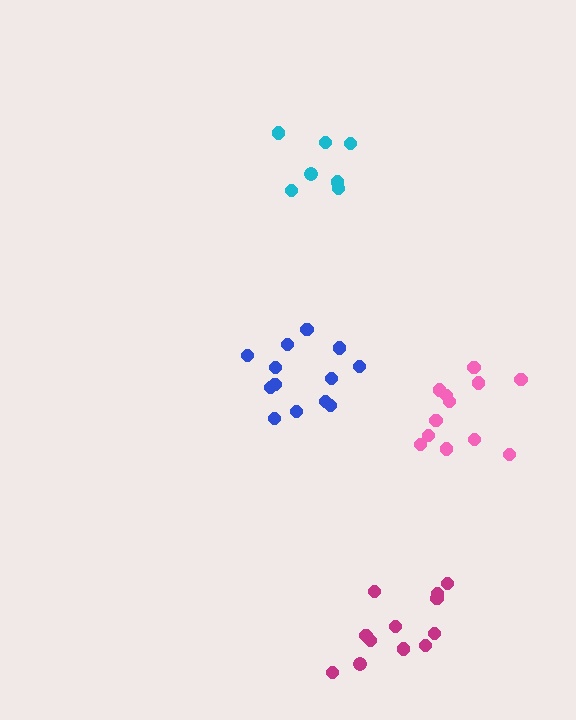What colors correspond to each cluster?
The clusters are colored: pink, blue, magenta, cyan.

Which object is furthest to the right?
The pink cluster is rightmost.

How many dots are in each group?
Group 1: 12 dots, Group 2: 13 dots, Group 3: 12 dots, Group 4: 7 dots (44 total).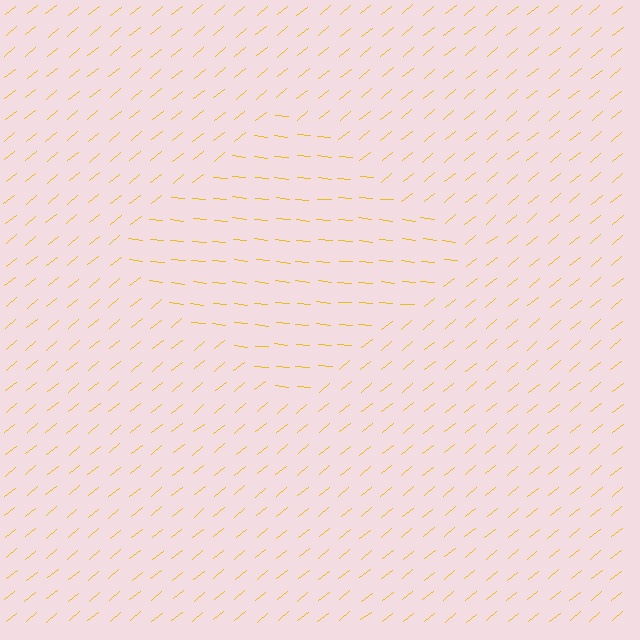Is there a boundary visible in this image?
Yes, there is a texture boundary formed by a change in line orientation.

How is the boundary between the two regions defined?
The boundary is defined purely by a change in line orientation (approximately 45 degrees difference). All lines are the same color and thickness.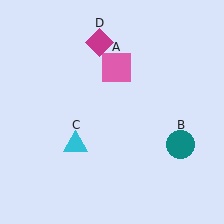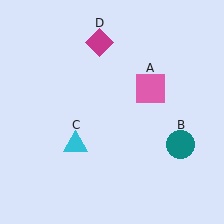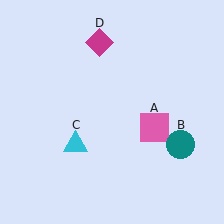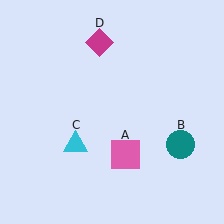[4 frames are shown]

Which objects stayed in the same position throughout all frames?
Teal circle (object B) and cyan triangle (object C) and magenta diamond (object D) remained stationary.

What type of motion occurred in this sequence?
The pink square (object A) rotated clockwise around the center of the scene.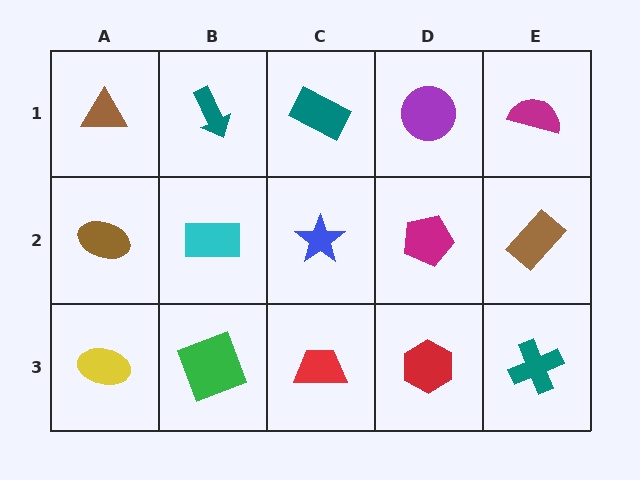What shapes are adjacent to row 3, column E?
A brown rectangle (row 2, column E), a red hexagon (row 3, column D).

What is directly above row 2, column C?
A teal rectangle.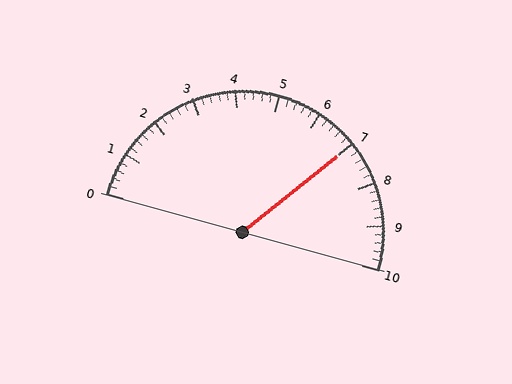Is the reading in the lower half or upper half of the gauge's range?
The reading is in the upper half of the range (0 to 10).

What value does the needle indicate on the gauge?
The needle indicates approximately 7.0.